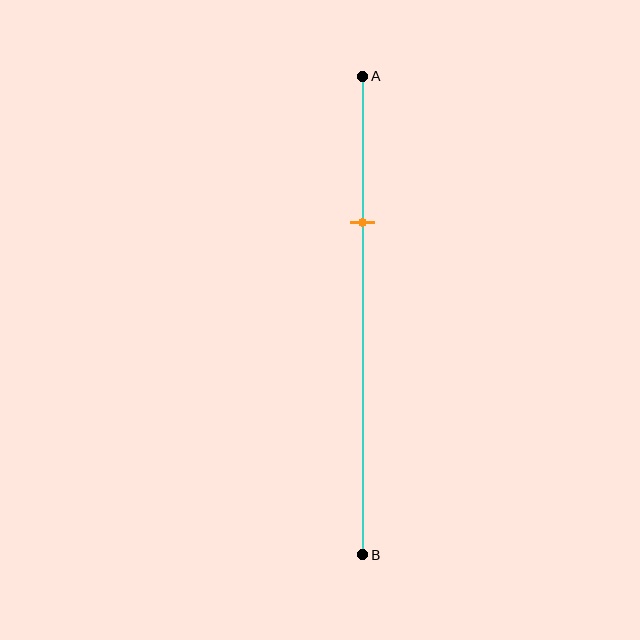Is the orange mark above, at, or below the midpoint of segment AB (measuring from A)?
The orange mark is above the midpoint of segment AB.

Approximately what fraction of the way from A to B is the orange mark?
The orange mark is approximately 30% of the way from A to B.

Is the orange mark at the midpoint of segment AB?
No, the mark is at about 30% from A, not at the 50% midpoint.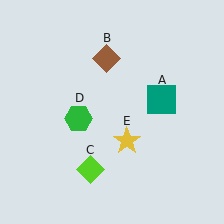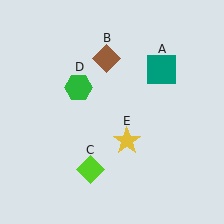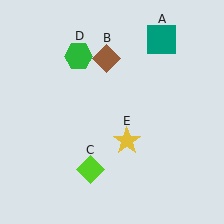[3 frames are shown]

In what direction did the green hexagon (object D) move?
The green hexagon (object D) moved up.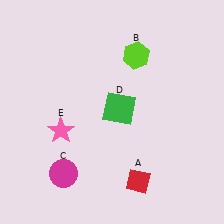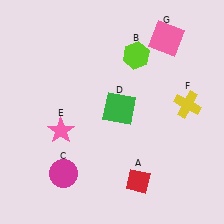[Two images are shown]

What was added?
A yellow cross (F), a pink square (G) were added in Image 2.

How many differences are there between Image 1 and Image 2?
There are 2 differences between the two images.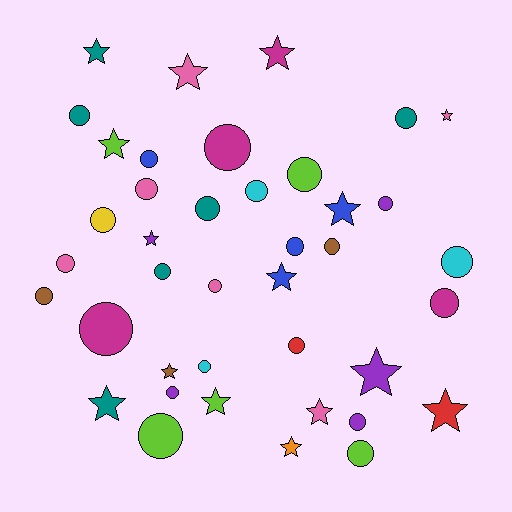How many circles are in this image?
There are 25 circles.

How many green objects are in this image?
There are no green objects.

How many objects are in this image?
There are 40 objects.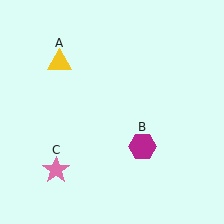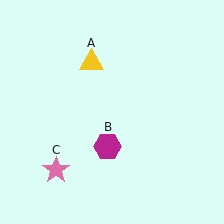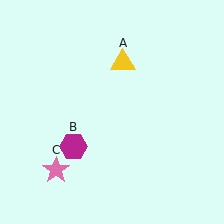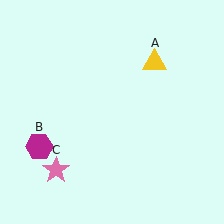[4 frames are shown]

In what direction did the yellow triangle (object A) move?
The yellow triangle (object A) moved right.